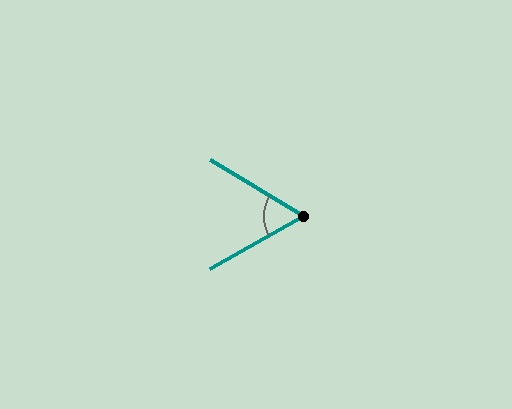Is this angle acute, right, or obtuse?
It is acute.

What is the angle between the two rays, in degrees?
Approximately 60 degrees.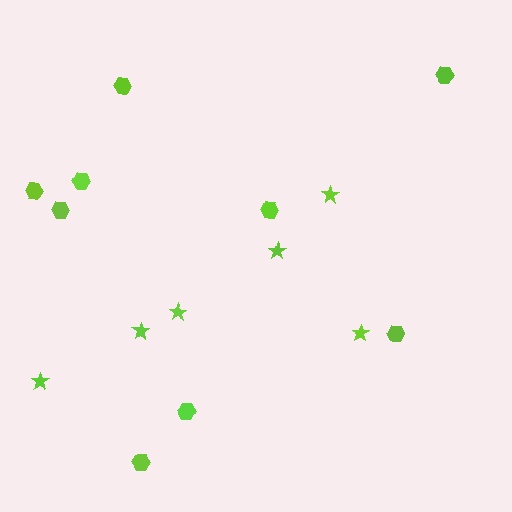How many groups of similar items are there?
There are 2 groups: one group of stars (6) and one group of hexagons (9).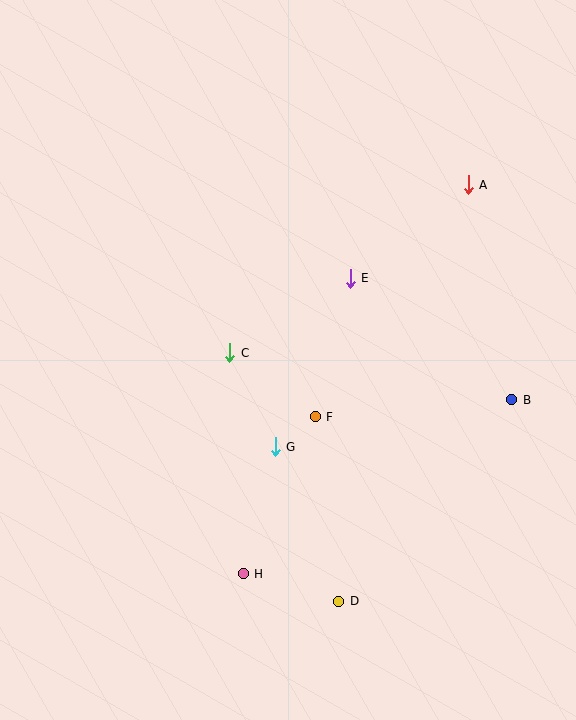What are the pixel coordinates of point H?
Point H is at (243, 574).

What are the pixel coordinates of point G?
Point G is at (275, 447).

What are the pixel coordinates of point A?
Point A is at (468, 185).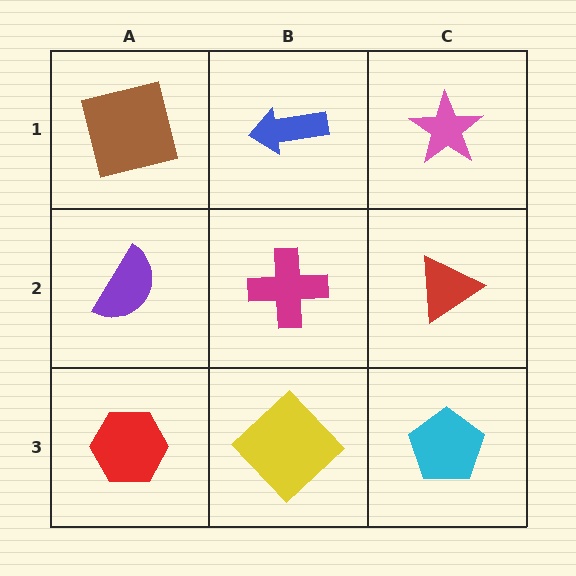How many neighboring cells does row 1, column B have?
3.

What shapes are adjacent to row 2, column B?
A blue arrow (row 1, column B), a yellow diamond (row 3, column B), a purple semicircle (row 2, column A), a red triangle (row 2, column C).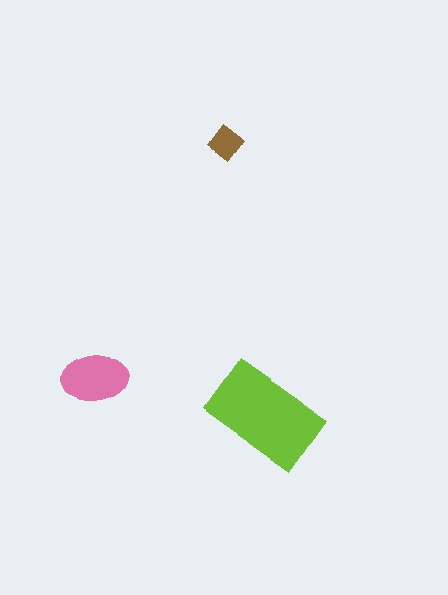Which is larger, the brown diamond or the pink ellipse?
The pink ellipse.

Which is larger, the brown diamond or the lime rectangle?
The lime rectangle.